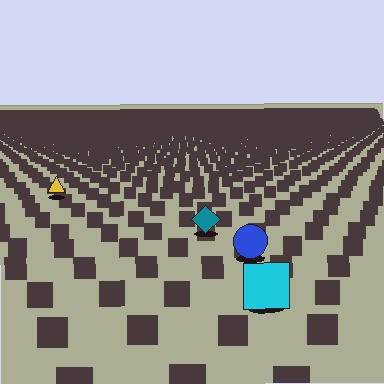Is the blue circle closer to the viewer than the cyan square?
No. The cyan square is closer — you can tell from the texture gradient: the ground texture is coarser near it.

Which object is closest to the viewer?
The cyan square is closest. The texture marks near it are larger and more spread out.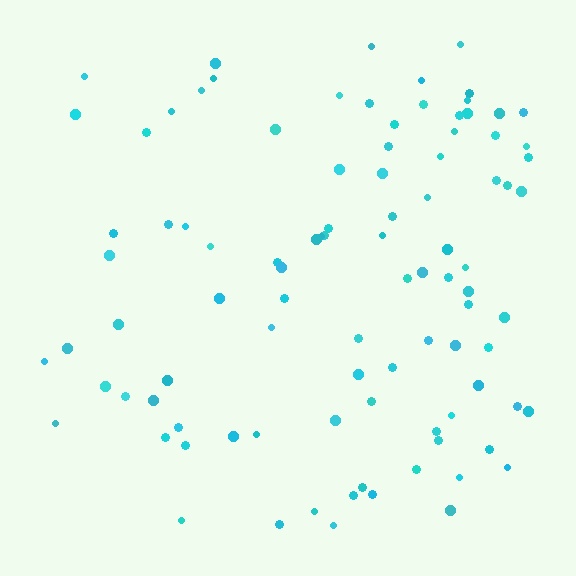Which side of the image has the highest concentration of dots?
The right.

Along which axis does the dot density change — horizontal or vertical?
Horizontal.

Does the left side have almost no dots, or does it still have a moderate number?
Still a moderate number, just noticeably fewer than the right.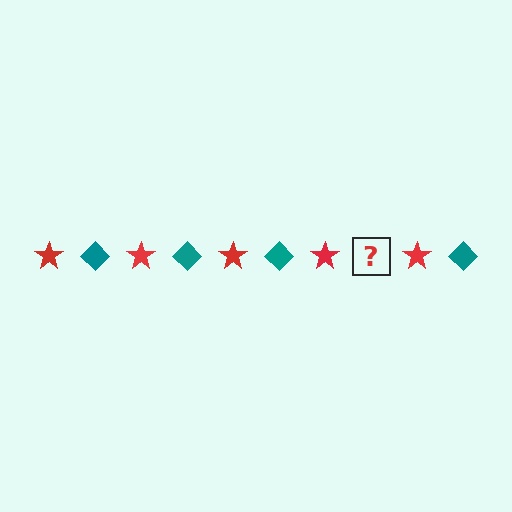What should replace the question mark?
The question mark should be replaced with a teal diamond.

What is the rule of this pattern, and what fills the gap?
The rule is that the pattern alternates between red star and teal diamond. The gap should be filled with a teal diamond.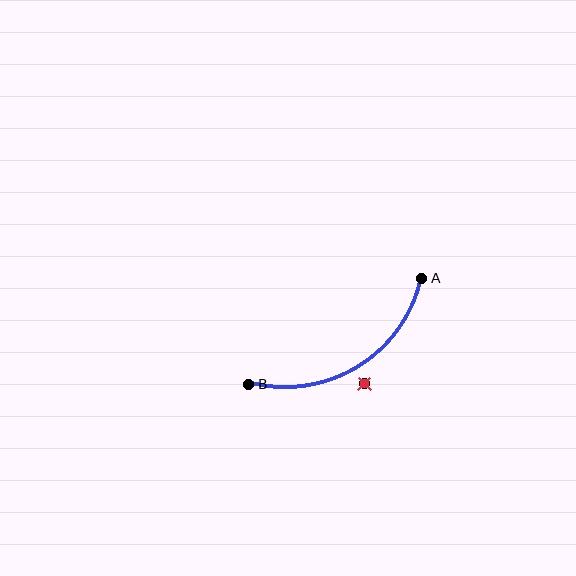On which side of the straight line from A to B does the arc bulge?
The arc bulges below the straight line connecting A and B.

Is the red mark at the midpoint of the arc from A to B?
No — the red mark does not lie on the arc at all. It sits slightly outside the curve.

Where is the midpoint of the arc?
The arc midpoint is the point on the curve farthest from the straight line joining A and B. It sits below that line.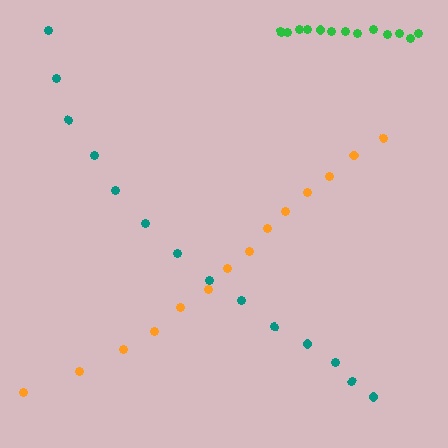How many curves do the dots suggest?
There are 3 distinct paths.